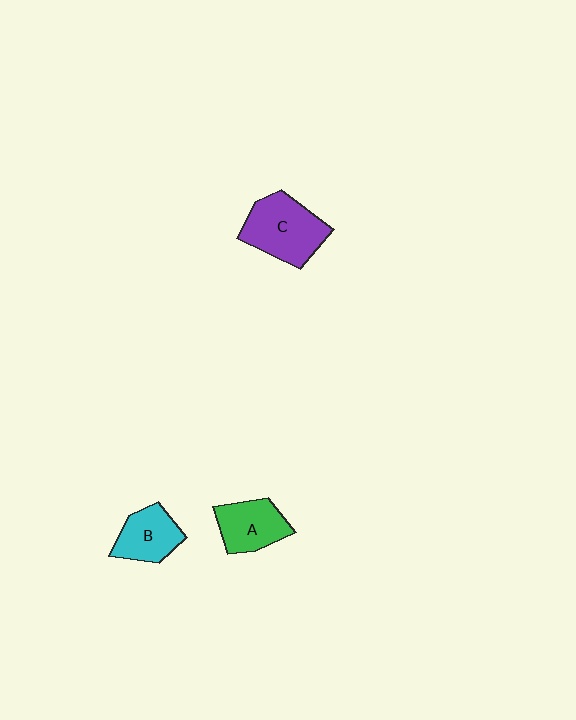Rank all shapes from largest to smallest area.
From largest to smallest: C (purple), A (green), B (cyan).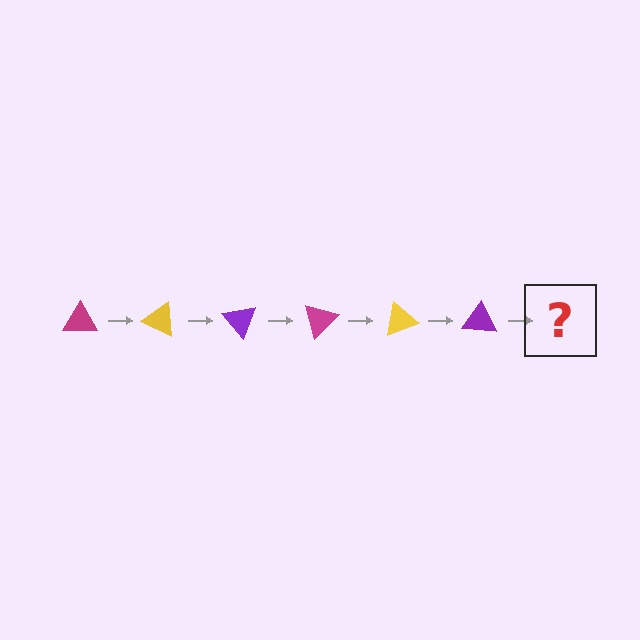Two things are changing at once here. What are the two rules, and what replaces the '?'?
The two rules are that it rotates 25 degrees each step and the color cycles through magenta, yellow, and purple. The '?' should be a magenta triangle, rotated 150 degrees from the start.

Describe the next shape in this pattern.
It should be a magenta triangle, rotated 150 degrees from the start.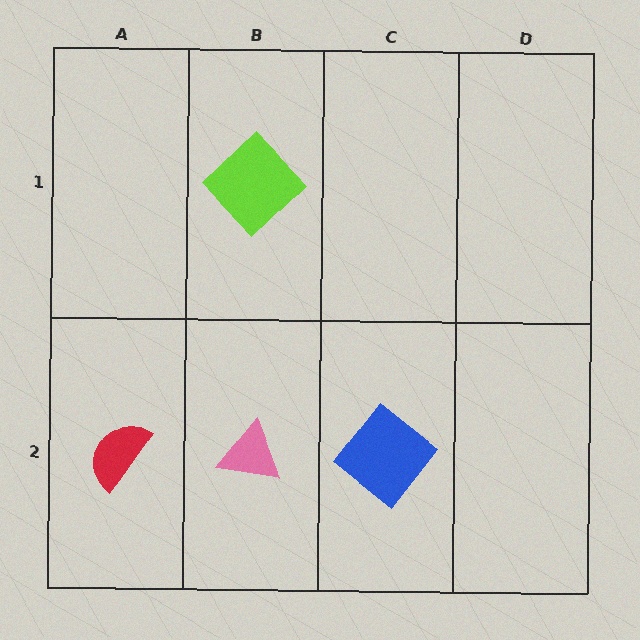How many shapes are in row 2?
3 shapes.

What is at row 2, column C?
A blue diamond.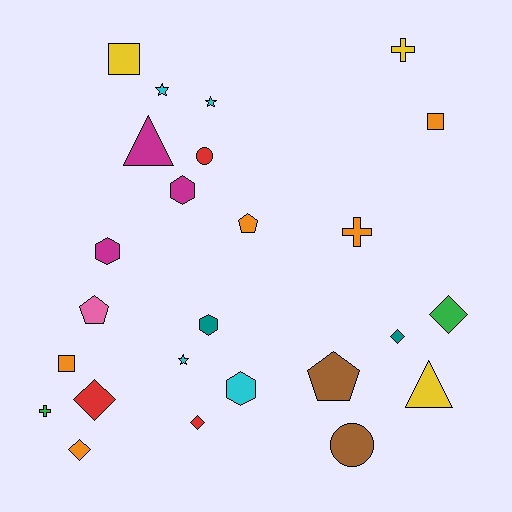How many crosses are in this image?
There are 3 crosses.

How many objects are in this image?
There are 25 objects.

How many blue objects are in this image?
There are no blue objects.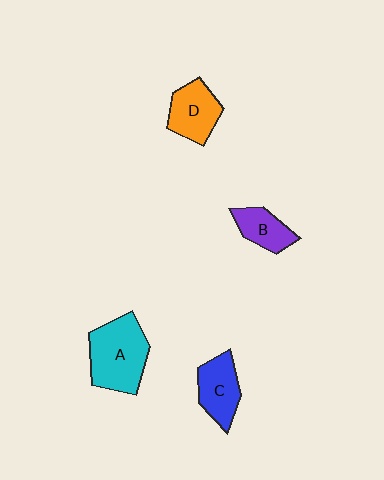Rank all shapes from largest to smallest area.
From largest to smallest: A (cyan), D (orange), C (blue), B (purple).